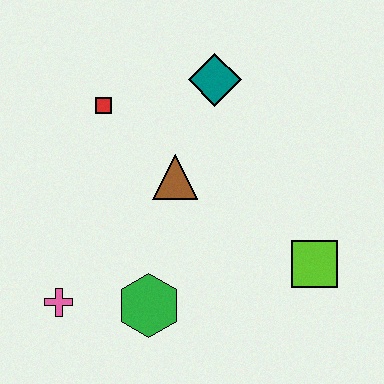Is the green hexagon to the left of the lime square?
Yes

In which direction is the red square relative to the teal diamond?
The red square is to the left of the teal diamond.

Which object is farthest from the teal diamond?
The pink cross is farthest from the teal diamond.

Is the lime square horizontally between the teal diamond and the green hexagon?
No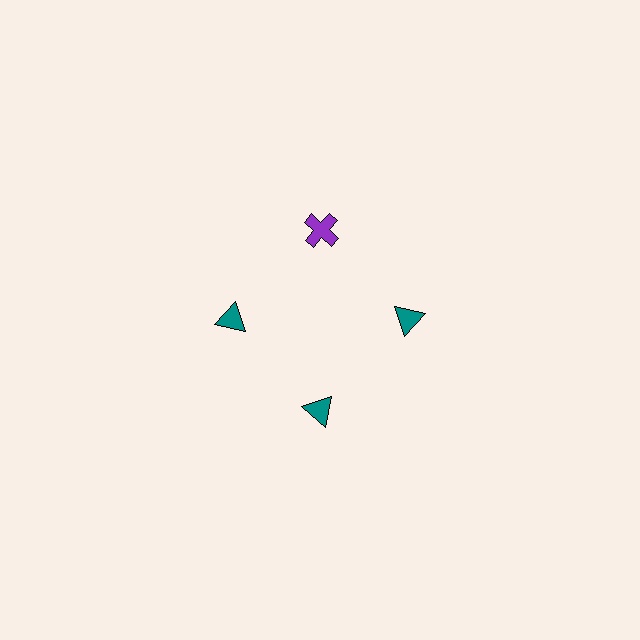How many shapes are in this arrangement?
There are 4 shapes arranged in a ring pattern.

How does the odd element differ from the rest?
It differs in both color (purple instead of teal) and shape (cross instead of triangle).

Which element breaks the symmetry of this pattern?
The purple cross at roughly the 12 o'clock position breaks the symmetry. All other shapes are teal triangles.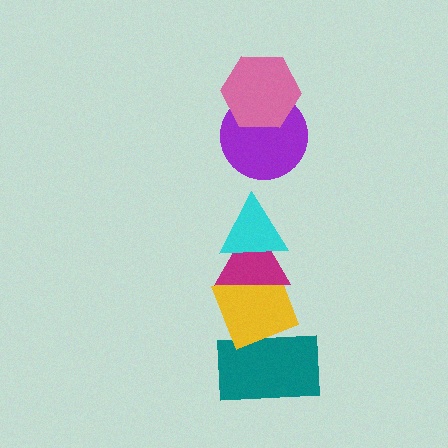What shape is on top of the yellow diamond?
The magenta triangle is on top of the yellow diamond.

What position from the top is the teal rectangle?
The teal rectangle is 6th from the top.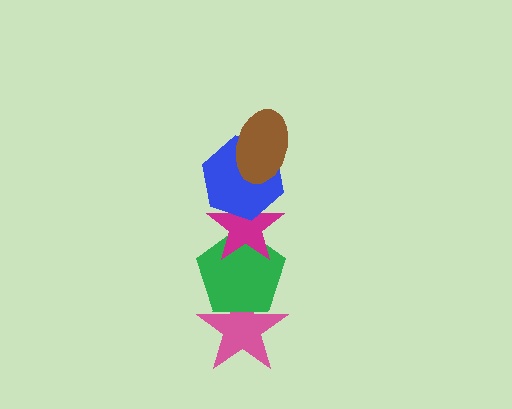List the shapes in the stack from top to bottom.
From top to bottom: the brown ellipse, the blue hexagon, the magenta star, the green pentagon, the pink star.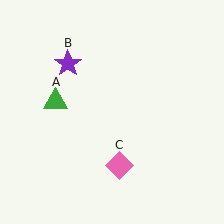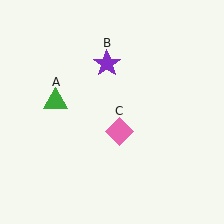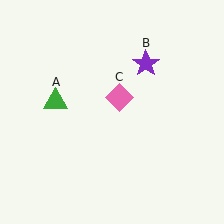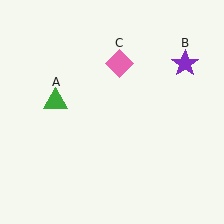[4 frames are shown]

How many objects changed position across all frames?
2 objects changed position: purple star (object B), pink diamond (object C).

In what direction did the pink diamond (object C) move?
The pink diamond (object C) moved up.